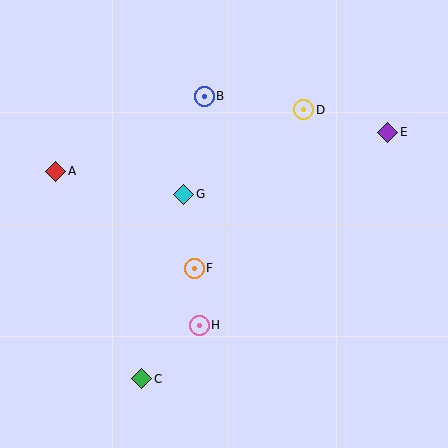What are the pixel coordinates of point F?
Point F is at (194, 268).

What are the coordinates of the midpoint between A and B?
The midpoint between A and B is at (130, 134).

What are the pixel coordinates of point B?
Point B is at (204, 96).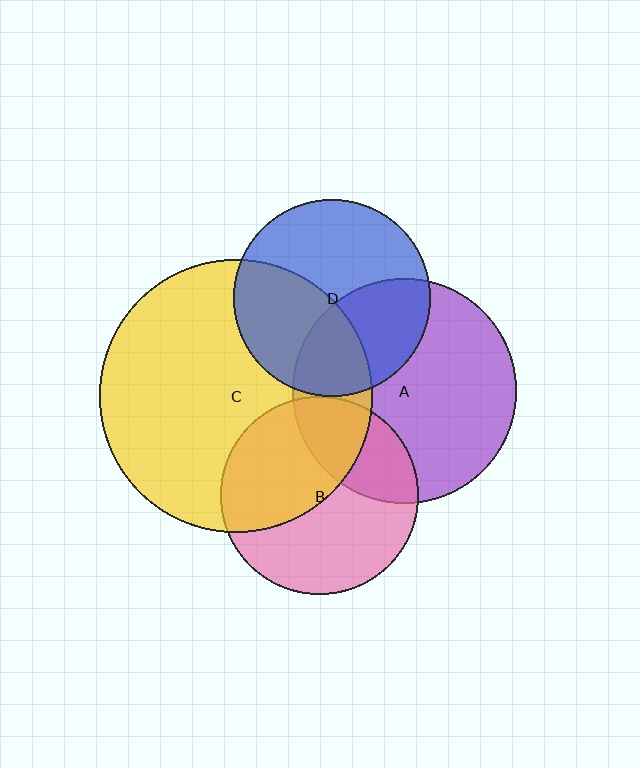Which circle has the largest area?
Circle C (yellow).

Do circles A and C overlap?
Yes.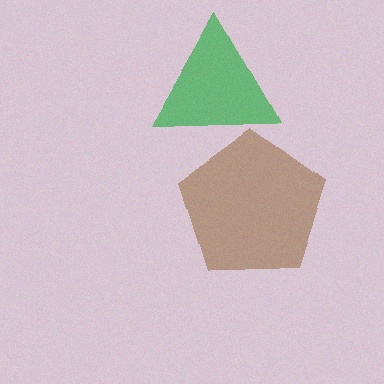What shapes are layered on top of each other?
The layered shapes are: a brown pentagon, a green triangle.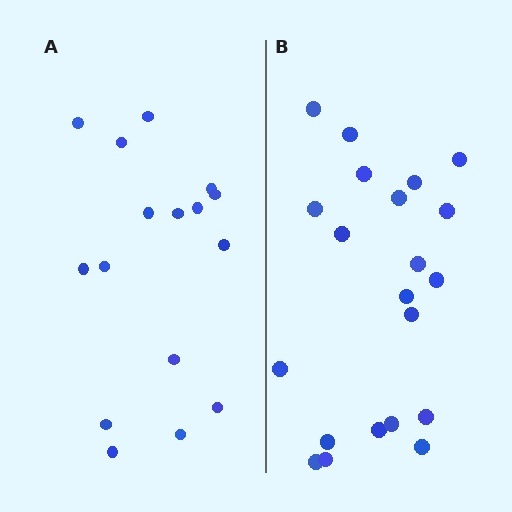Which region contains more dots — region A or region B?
Region B (the right region) has more dots.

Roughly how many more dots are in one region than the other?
Region B has about 5 more dots than region A.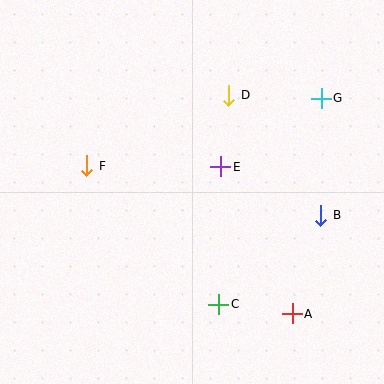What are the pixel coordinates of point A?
Point A is at (292, 314).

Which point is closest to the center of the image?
Point E at (221, 167) is closest to the center.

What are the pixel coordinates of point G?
Point G is at (321, 98).